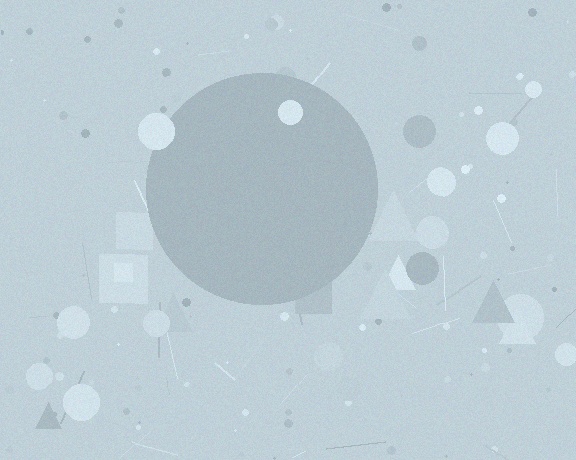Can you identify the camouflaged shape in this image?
The camouflaged shape is a circle.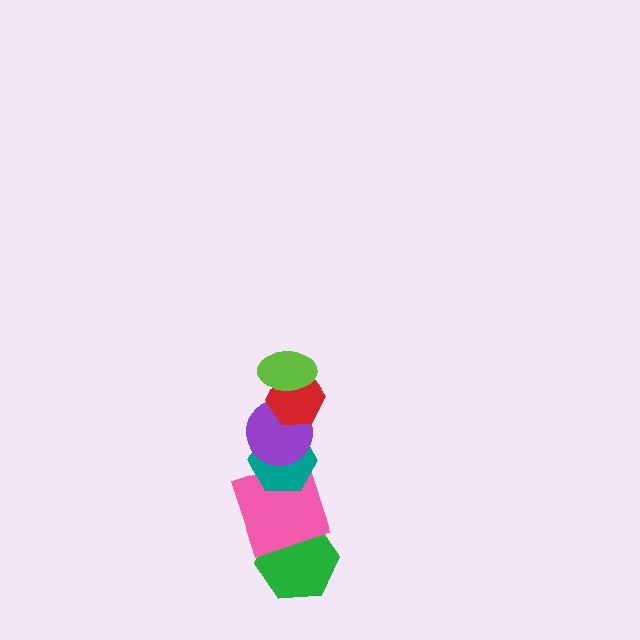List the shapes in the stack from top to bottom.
From top to bottom: the lime ellipse, the red hexagon, the purple circle, the teal hexagon, the pink square, the green hexagon.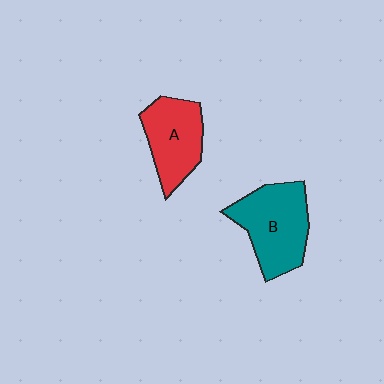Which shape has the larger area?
Shape B (teal).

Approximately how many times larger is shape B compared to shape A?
Approximately 1.3 times.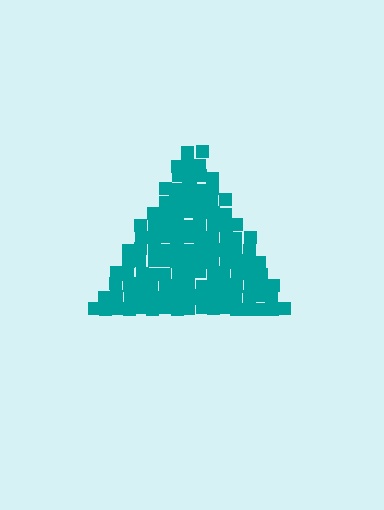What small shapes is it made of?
It is made of small squares.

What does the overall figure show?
The overall figure shows a triangle.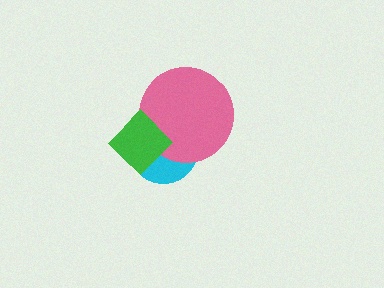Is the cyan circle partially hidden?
Yes, it is partially covered by another shape.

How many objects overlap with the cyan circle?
2 objects overlap with the cyan circle.